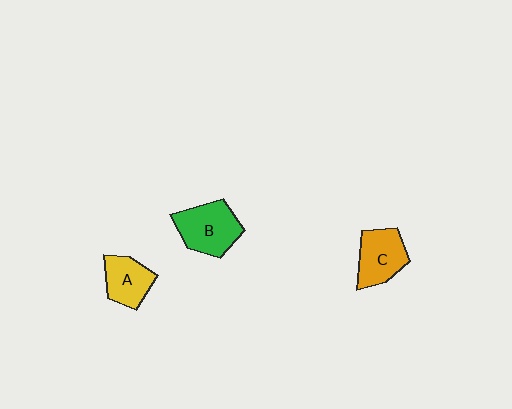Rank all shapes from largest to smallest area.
From largest to smallest: B (green), C (orange), A (yellow).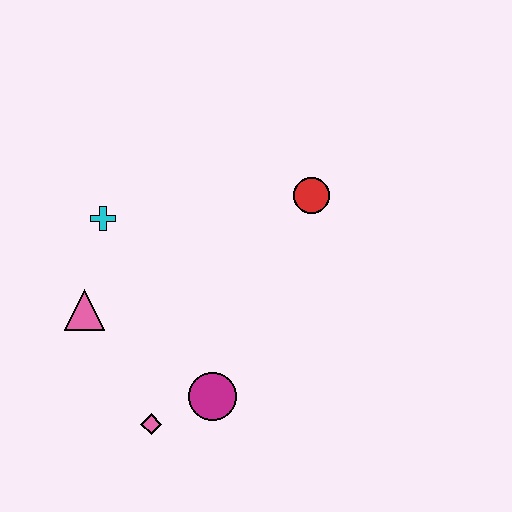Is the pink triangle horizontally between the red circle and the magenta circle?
No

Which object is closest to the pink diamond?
The magenta circle is closest to the pink diamond.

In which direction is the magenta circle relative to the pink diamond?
The magenta circle is to the right of the pink diamond.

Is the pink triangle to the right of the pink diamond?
No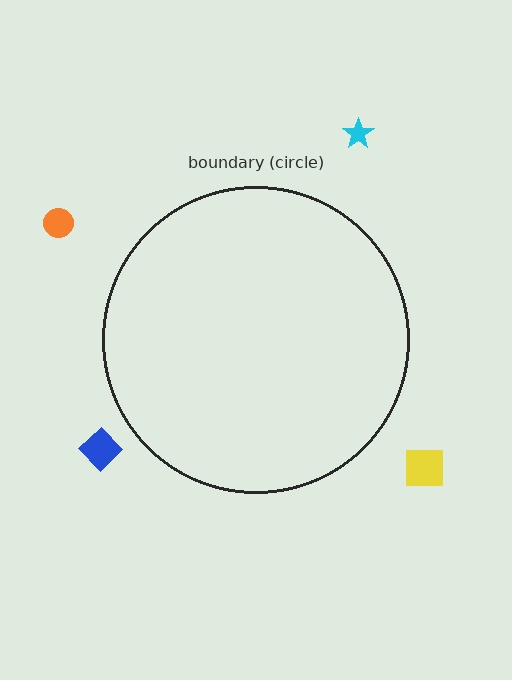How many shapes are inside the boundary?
0 inside, 4 outside.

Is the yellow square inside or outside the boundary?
Outside.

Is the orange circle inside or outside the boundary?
Outside.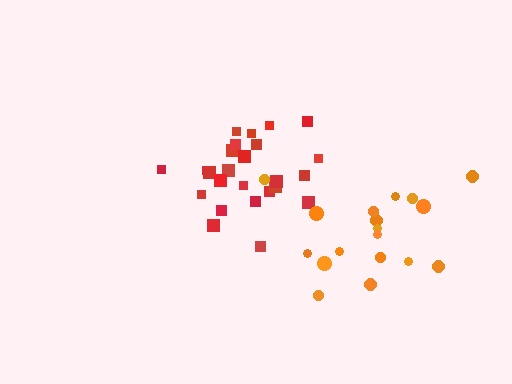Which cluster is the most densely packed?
Red.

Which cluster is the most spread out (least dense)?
Orange.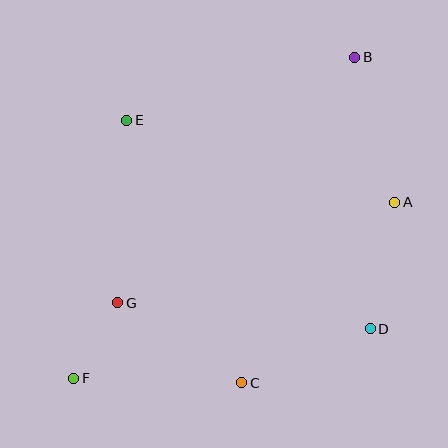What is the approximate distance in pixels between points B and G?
The distance between B and G is approximately 341 pixels.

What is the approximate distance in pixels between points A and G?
The distance between A and G is approximately 295 pixels.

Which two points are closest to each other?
Points F and G are closest to each other.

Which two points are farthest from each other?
Points B and F are farthest from each other.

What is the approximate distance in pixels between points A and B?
The distance between A and B is approximately 151 pixels.